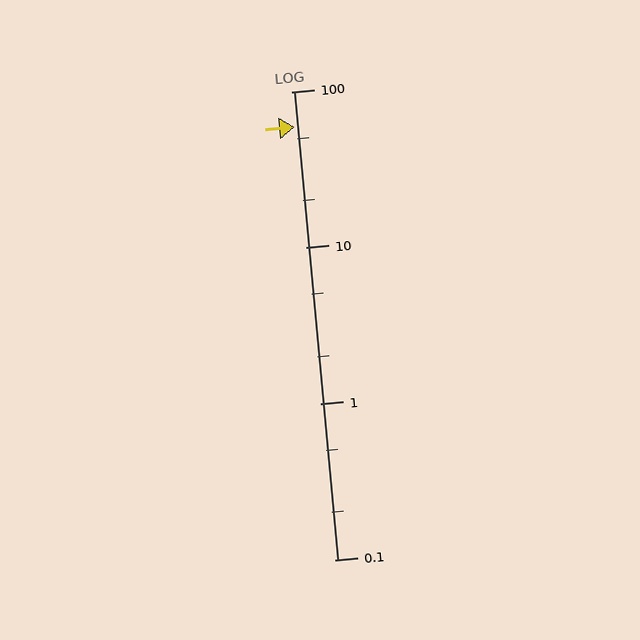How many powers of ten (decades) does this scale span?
The scale spans 3 decades, from 0.1 to 100.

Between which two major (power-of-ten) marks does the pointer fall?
The pointer is between 10 and 100.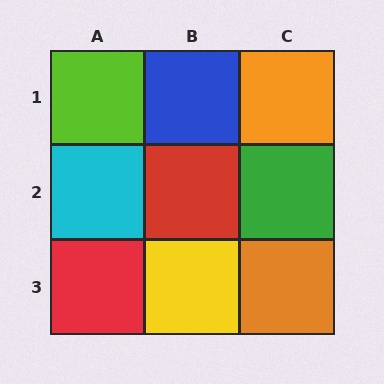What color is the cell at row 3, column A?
Red.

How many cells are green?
1 cell is green.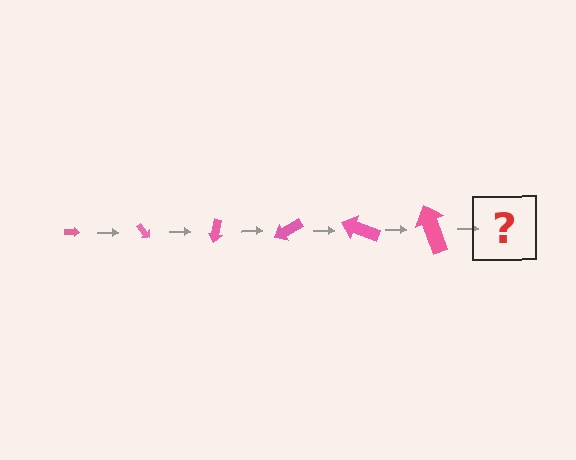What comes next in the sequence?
The next element should be an arrow, larger than the previous one and rotated 300 degrees from the start.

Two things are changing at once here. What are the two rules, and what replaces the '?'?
The two rules are that the arrow grows larger each step and it rotates 50 degrees each step. The '?' should be an arrow, larger than the previous one and rotated 300 degrees from the start.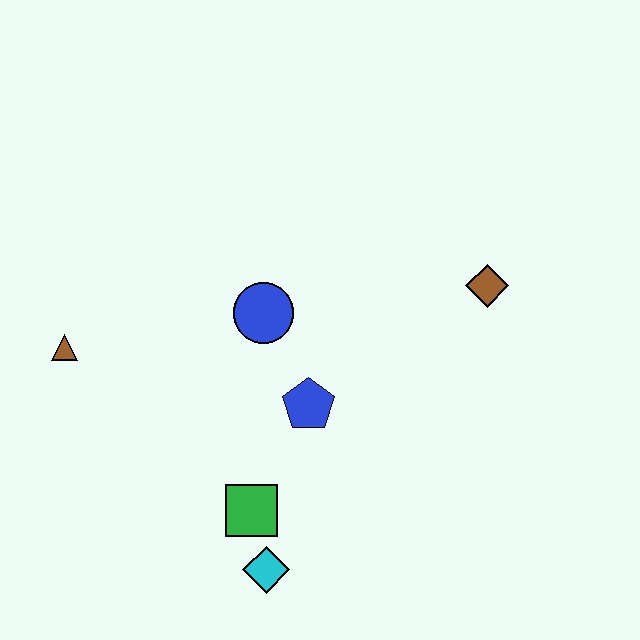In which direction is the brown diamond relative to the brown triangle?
The brown diamond is to the right of the brown triangle.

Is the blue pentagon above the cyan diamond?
Yes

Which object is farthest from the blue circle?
The cyan diamond is farthest from the blue circle.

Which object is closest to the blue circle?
The blue pentagon is closest to the blue circle.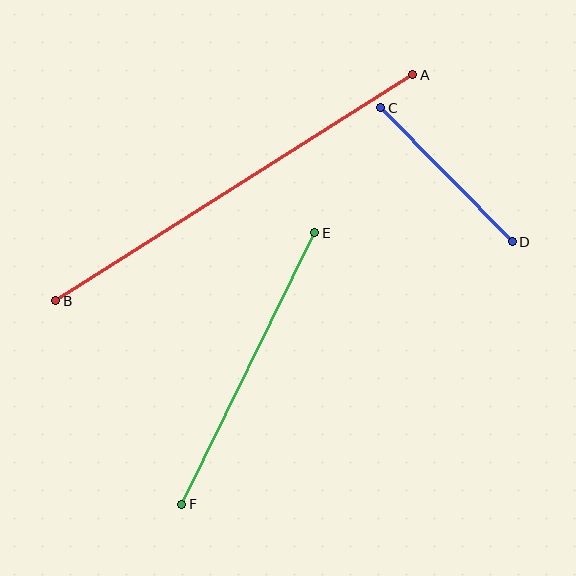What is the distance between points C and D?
The distance is approximately 188 pixels.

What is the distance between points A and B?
The distance is approximately 423 pixels.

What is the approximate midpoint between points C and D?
The midpoint is at approximately (446, 175) pixels.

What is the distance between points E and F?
The distance is approximately 302 pixels.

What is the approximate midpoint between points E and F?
The midpoint is at approximately (248, 369) pixels.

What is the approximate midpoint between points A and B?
The midpoint is at approximately (234, 188) pixels.